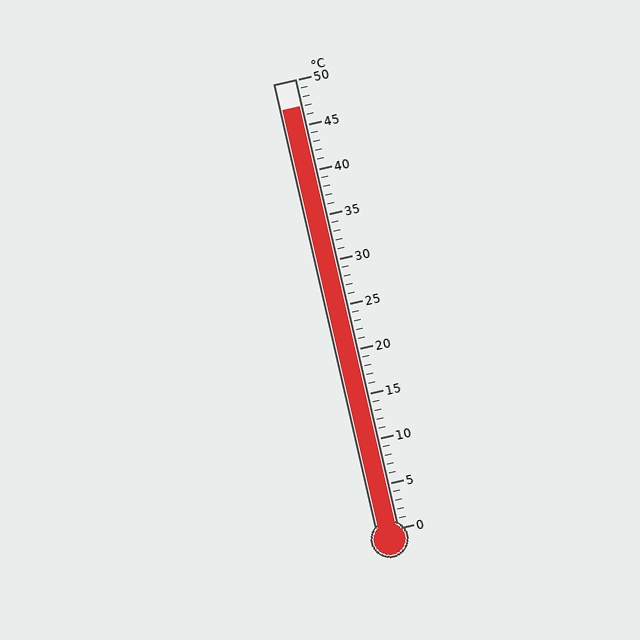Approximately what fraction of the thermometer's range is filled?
The thermometer is filled to approximately 95% of its range.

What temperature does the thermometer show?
The thermometer shows approximately 47°C.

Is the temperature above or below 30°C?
The temperature is above 30°C.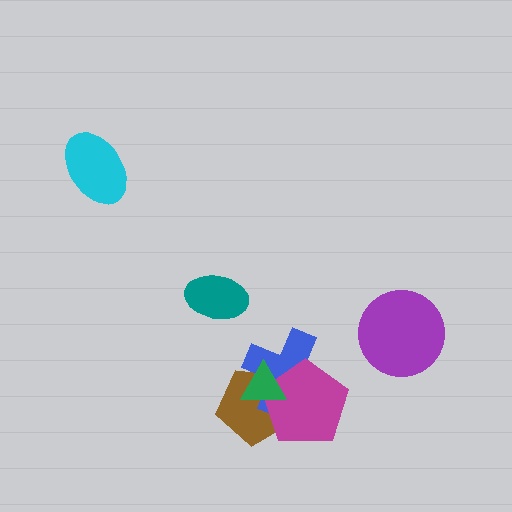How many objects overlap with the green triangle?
3 objects overlap with the green triangle.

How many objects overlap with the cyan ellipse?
0 objects overlap with the cyan ellipse.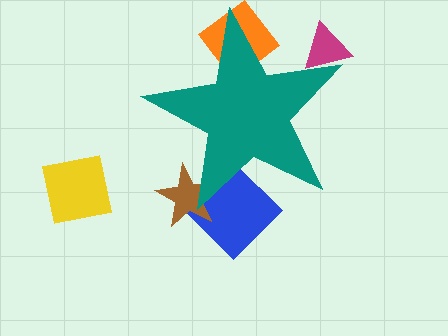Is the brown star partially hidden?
Yes, the brown star is partially hidden behind the teal star.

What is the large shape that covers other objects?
A teal star.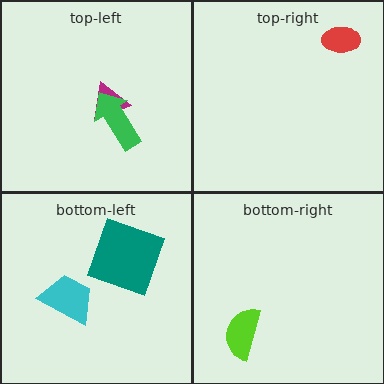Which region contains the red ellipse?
The top-right region.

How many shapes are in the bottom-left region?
2.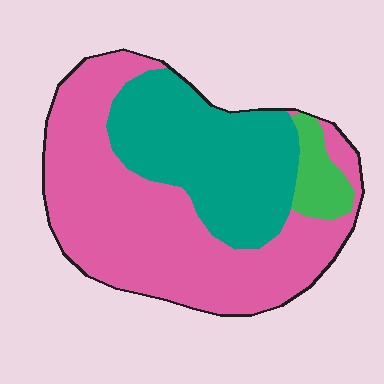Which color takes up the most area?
Pink, at roughly 60%.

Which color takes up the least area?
Green, at roughly 5%.